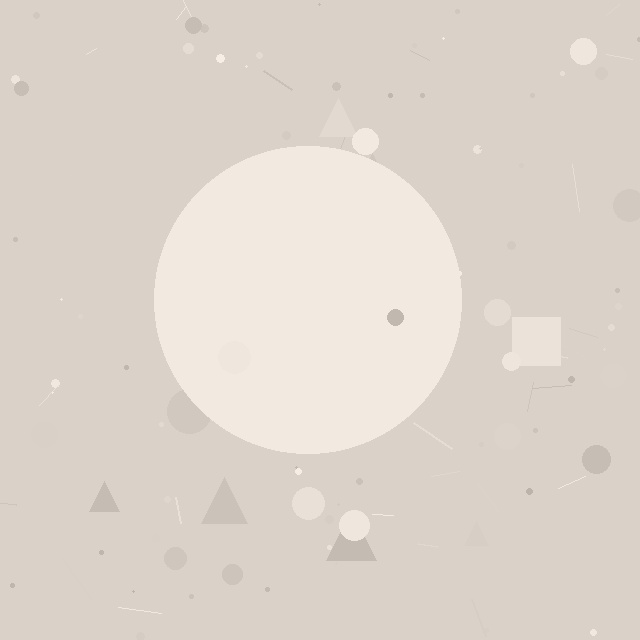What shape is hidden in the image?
A circle is hidden in the image.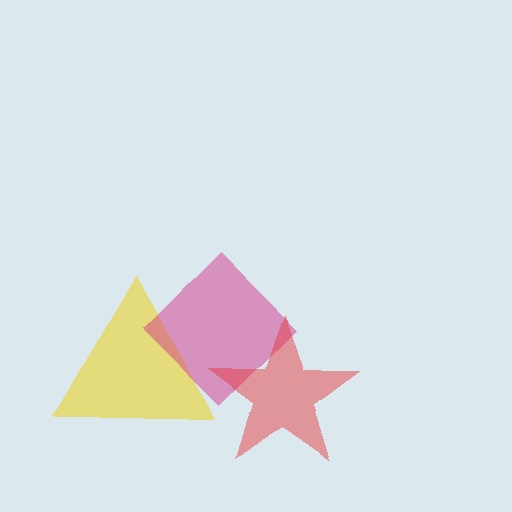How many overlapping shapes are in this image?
There are 3 overlapping shapes in the image.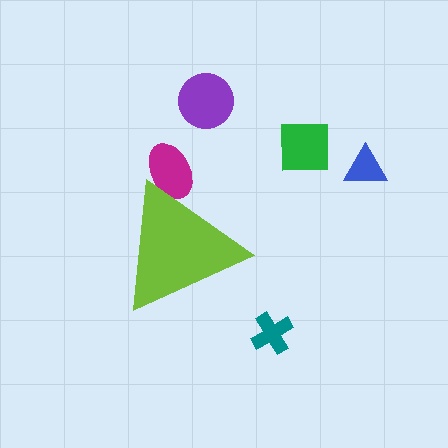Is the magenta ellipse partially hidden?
Yes, the magenta ellipse is partially hidden behind the lime triangle.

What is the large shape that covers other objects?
A lime triangle.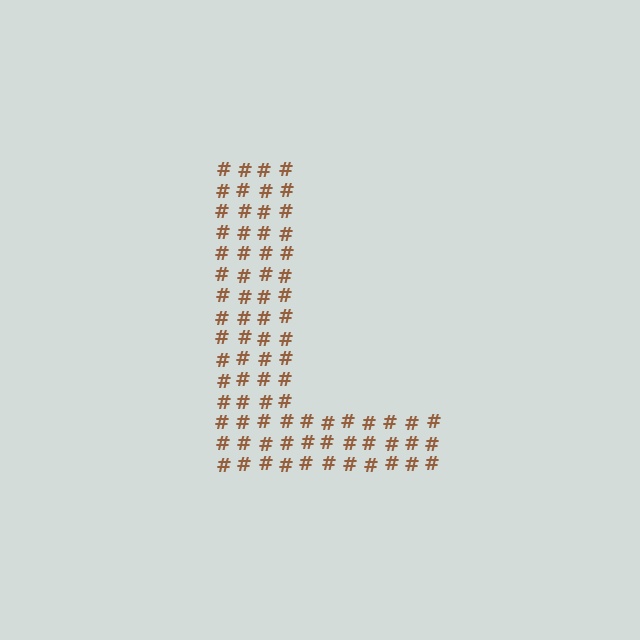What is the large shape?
The large shape is the letter L.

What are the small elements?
The small elements are hash symbols.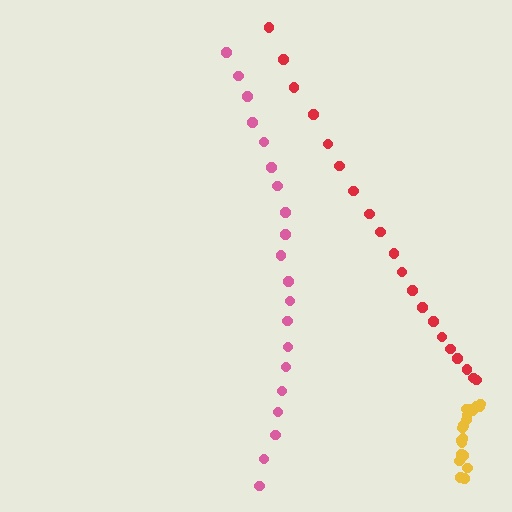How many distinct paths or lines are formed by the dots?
There are 3 distinct paths.